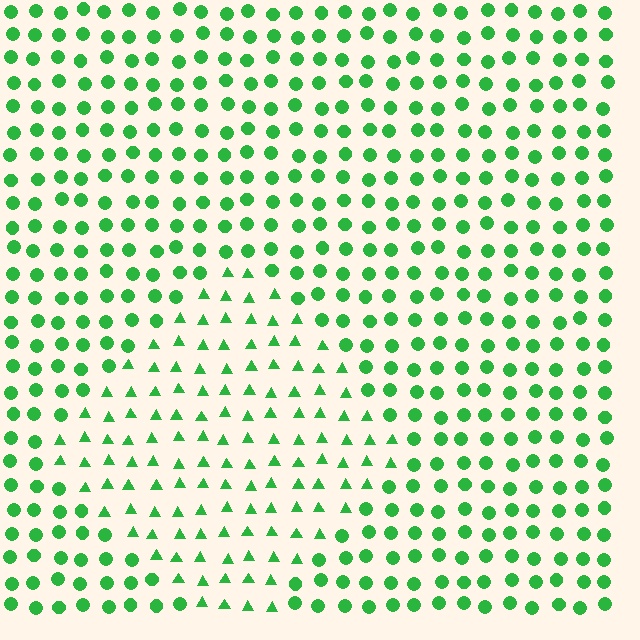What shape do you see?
I see a diamond.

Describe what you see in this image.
The image is filled with small green elements arranged in a uniform grid. A diamond-shaped region contains triangles, while the surrounding area contains circles. The boundary is defined purely by the change in element shape.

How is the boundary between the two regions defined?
The boundary is defined by a change in element shape: triangles inside vs. circles outside. All elements share the same color and spacing.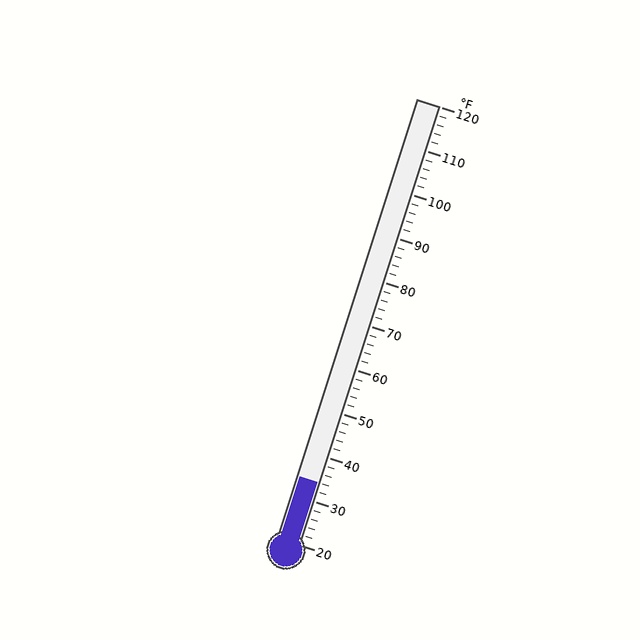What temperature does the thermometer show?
The thermometer shows approximately 34°F.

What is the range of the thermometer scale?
The thermometer scale ranges from 20°F to 120°F.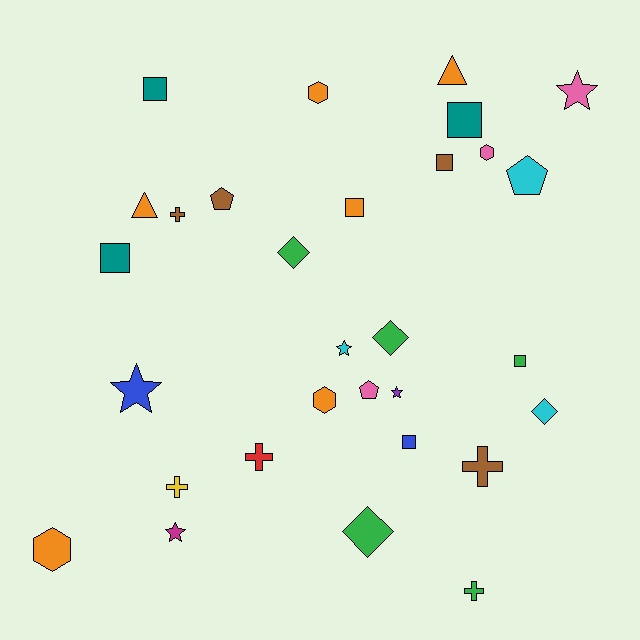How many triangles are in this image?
There are 2 triangles.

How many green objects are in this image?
There are 5 green objects.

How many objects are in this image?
There are 30 objects.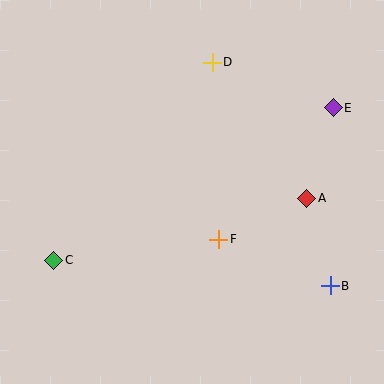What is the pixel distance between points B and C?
The distance between B and C is 278 pixels.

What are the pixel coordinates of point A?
Point A is at (307, 199).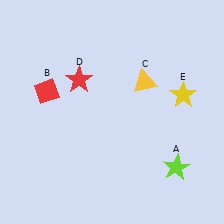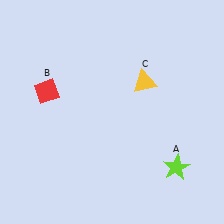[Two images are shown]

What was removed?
The yellow star (E), the red star (D) were removed in Image 2.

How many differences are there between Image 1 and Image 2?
There are 2 differences between the two images.